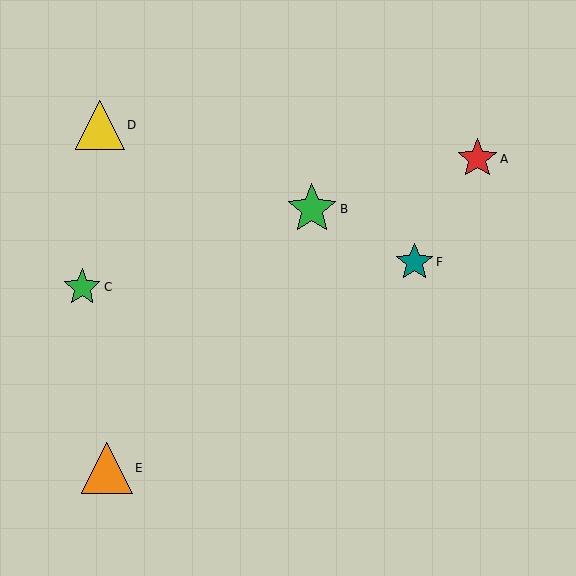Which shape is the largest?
The orange triangle (labeled E) is the largest.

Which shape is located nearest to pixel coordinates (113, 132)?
The yellow triangle (labeled D) at (100, 125) is nearest to that location.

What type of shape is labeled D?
Shape D is a yellow triangle.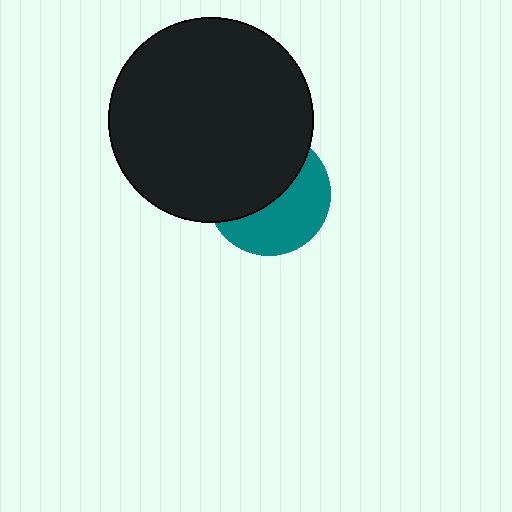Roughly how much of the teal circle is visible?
About half of it is visible (roughly 48%).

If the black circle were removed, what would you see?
You would see the complete teal circle.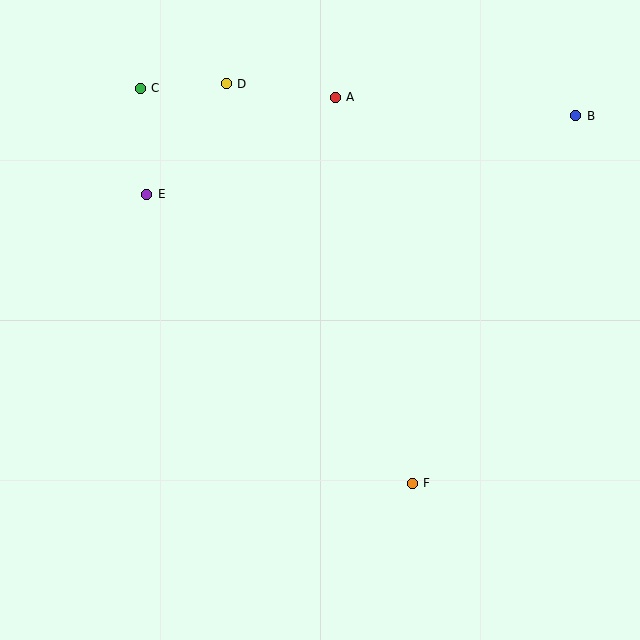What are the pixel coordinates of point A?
Point A is at (335, 97).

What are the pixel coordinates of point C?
Point C is at (140, 88).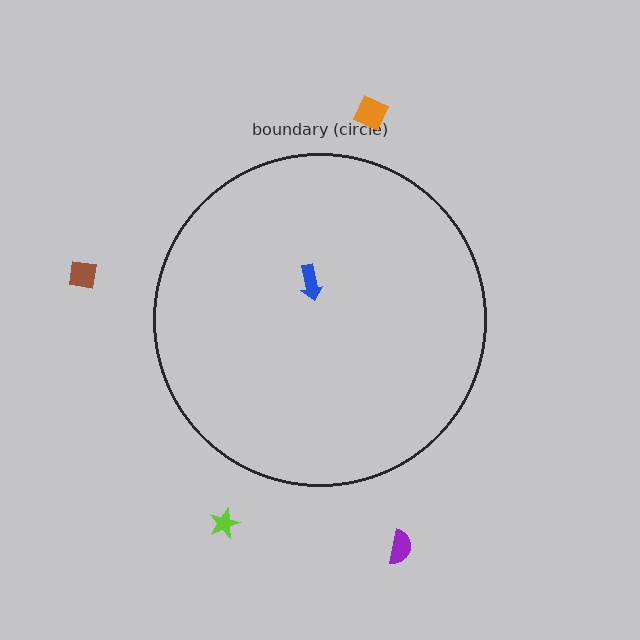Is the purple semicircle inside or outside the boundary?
Outside.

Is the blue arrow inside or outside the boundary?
Inside.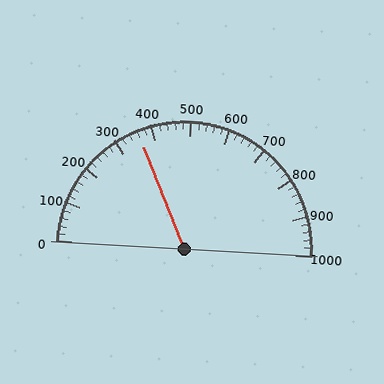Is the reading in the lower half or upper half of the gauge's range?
The reading is in the lower half of the range (0 to 1000).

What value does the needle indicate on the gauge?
The needle indicates approximately 360.